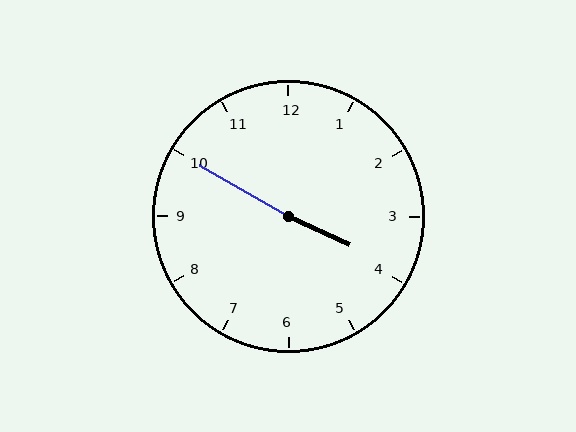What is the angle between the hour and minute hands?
Approximately 175 degrees.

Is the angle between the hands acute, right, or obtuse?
It is obtuse.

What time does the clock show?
3:50.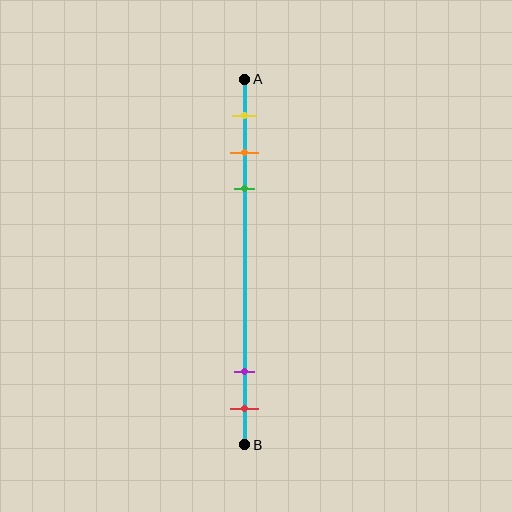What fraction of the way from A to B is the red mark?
The red mark is approximately 90% (0.9) of the way from A to B.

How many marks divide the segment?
There are 5 marks dividing the segment.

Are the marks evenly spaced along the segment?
No, the marks are not evenly spaced.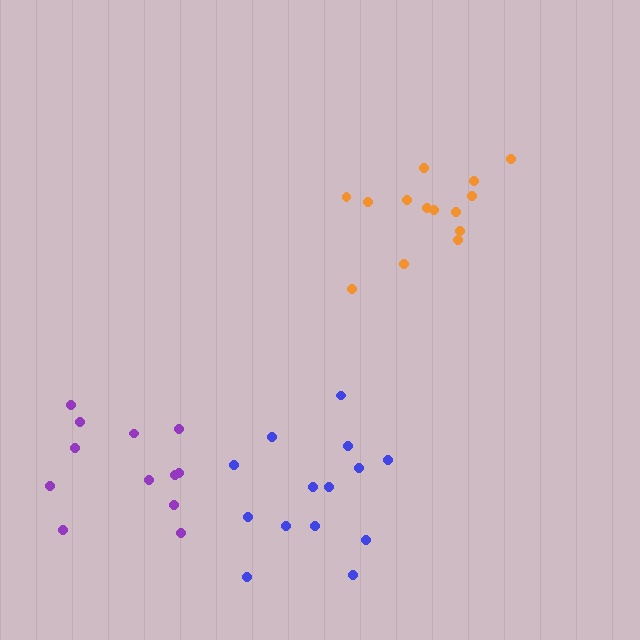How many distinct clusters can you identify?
There are 3 distinct clusters.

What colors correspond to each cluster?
The clusters are colored: purple, blue, orange.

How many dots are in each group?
Group 1: 12 dots, Group 2: 14 dots, Group 3: 14 dots (40 total).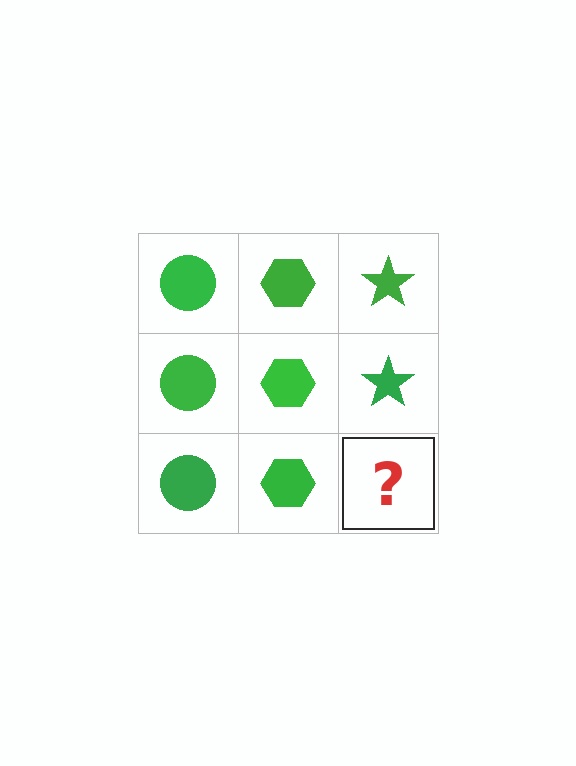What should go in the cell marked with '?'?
The missing cell should contain a green star.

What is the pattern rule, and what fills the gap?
The rule is that each column has a consistent shape. The gap should be filled with a green star.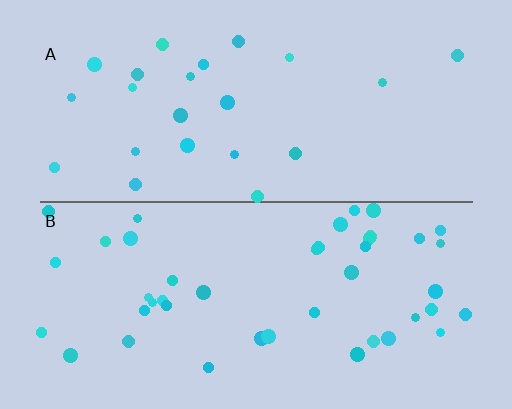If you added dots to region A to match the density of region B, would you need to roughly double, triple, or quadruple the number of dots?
Approximately double.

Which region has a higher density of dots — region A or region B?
B (the bottom).